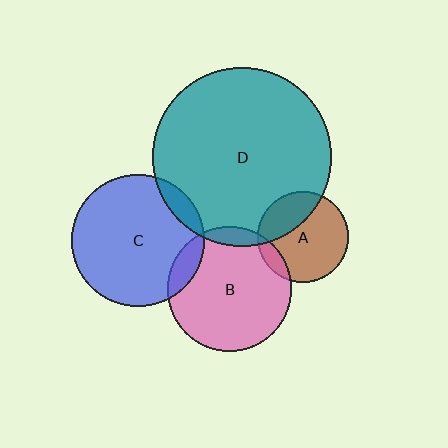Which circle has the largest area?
Circle D (teal).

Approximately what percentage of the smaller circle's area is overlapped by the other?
Approximately 10%.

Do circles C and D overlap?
Yes.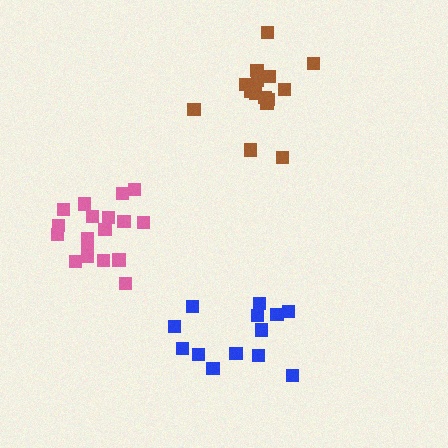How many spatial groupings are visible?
There are 3 spatial groupings.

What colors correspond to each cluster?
The clusters are colored: blue, pink, brown.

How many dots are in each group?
Group 1: 13 dots, Group 2: 18 dots, Group 3: 15 dots (46 total).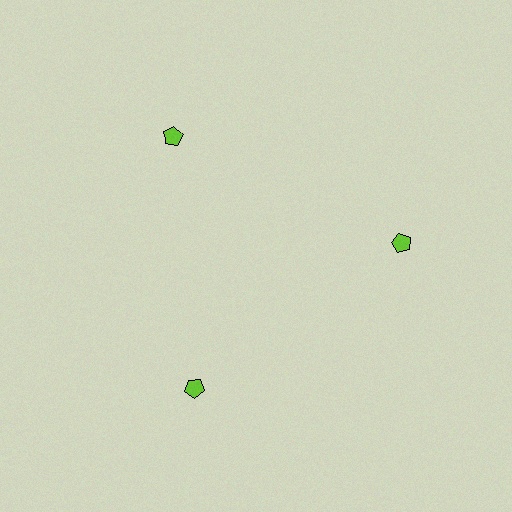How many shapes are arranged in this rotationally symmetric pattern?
There are 3 shapes, arranged in 3 groups of 1.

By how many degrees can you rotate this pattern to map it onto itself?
The pattern maps onto itself every 120 degrees of rotation.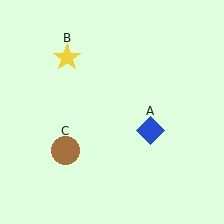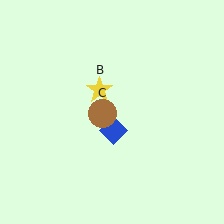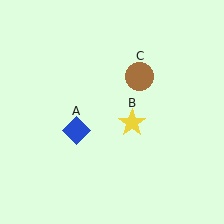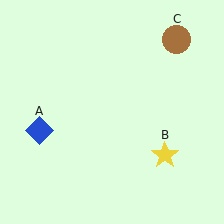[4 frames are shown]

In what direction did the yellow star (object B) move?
The yellow star (object B) moved down and to the right.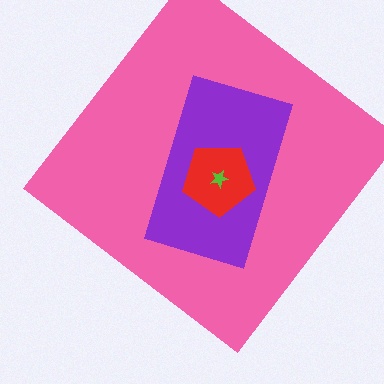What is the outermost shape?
The pink diamond.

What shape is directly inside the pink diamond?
The purple rectangle.